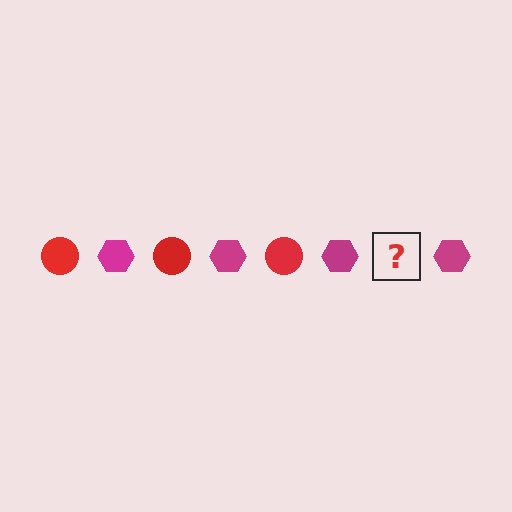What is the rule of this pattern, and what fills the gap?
The rule is that the pattern alternates between red circle and magenta hexagon. The gap should be filled with a red circle.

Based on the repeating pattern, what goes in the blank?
The blank should be a red circle.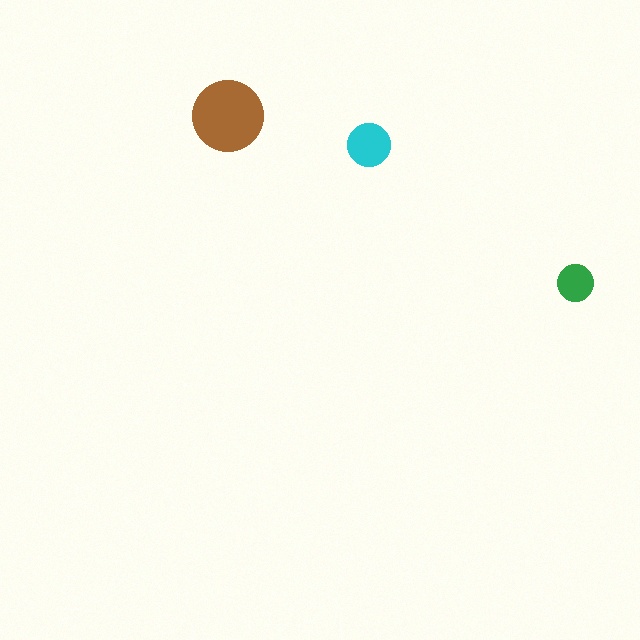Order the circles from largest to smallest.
the brown one, the cyan one, the green one.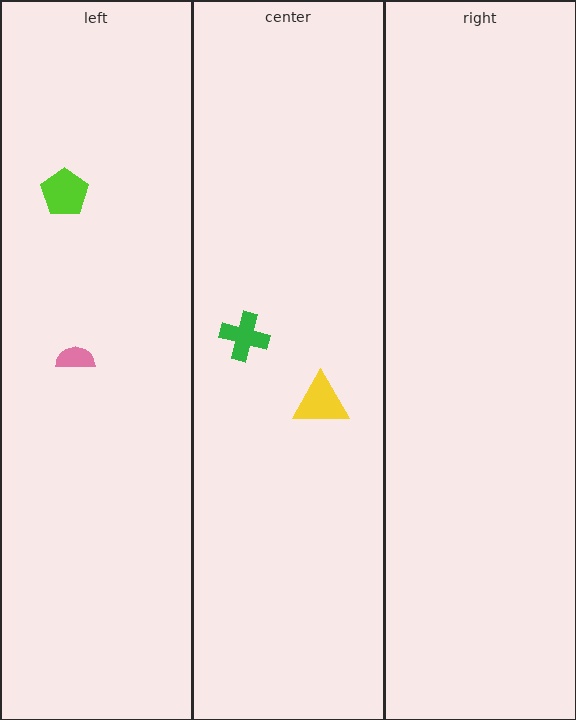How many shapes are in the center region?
2.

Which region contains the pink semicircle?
The left region.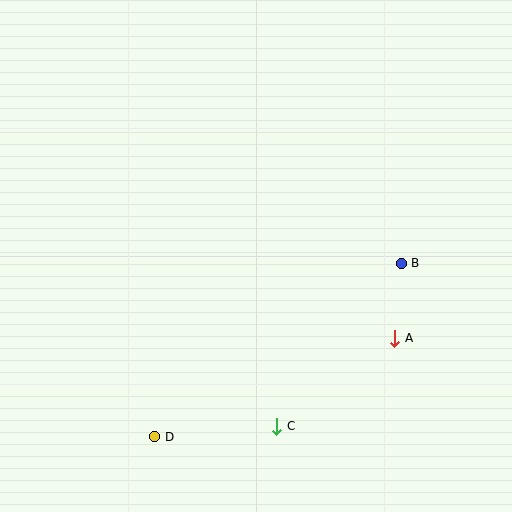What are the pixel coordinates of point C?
Point C is at (277, 426).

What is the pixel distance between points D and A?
The distance between D and A is 259 pixels.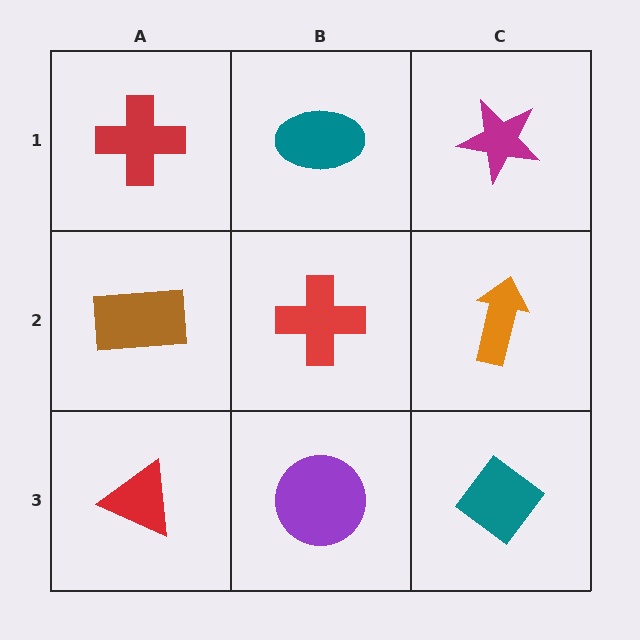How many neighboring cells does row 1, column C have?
2.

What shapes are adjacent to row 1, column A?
A brown rectangle (row 2, column A), a teal ellipse (row 1, column B).